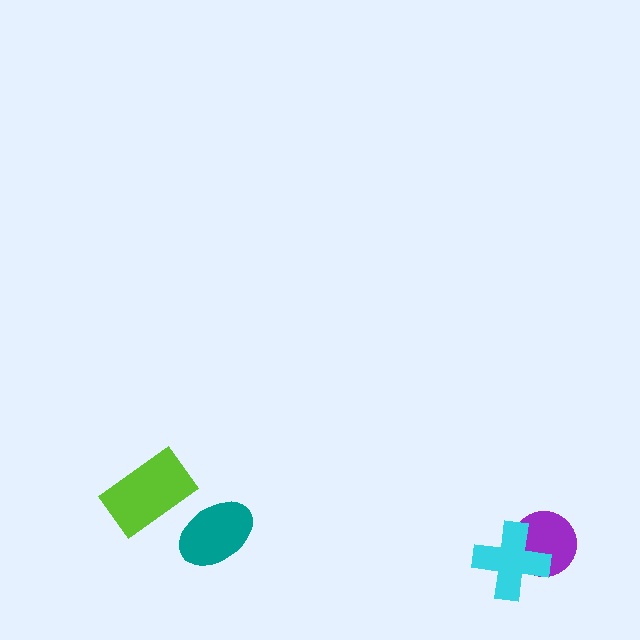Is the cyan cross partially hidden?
No, no other shape covers it.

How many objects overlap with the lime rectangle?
0 objects overlap with the lime rectangle.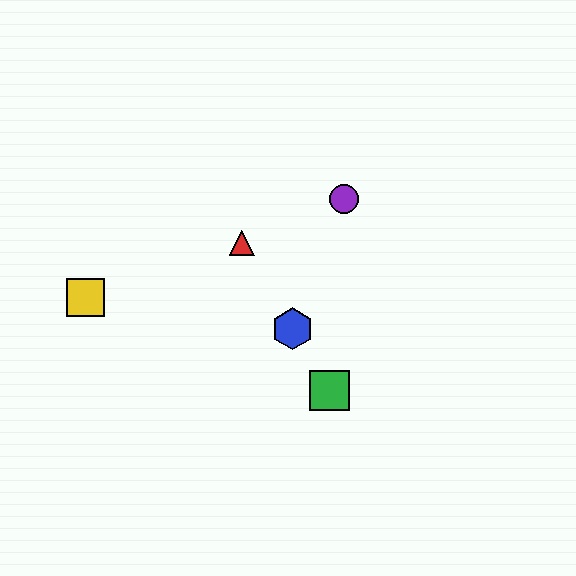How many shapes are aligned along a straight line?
3 shapes (the red triangle, the blue hexagon, the green square) are aligned along a straight line.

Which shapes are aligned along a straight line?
The red triangle, the blue hexagon, the green square are aligned along a straight line.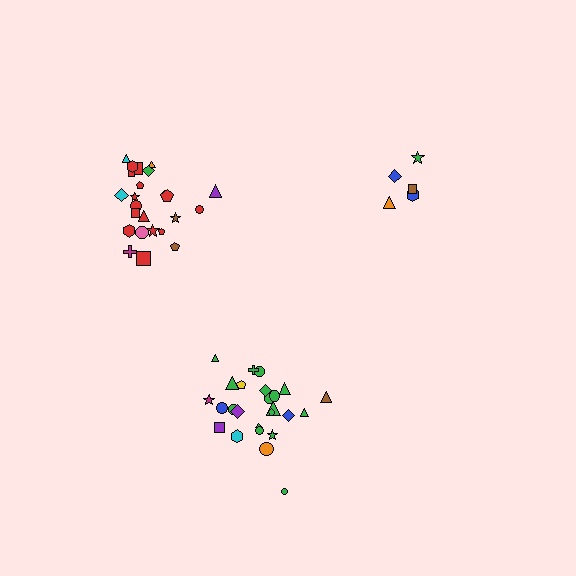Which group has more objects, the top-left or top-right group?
The top-left group.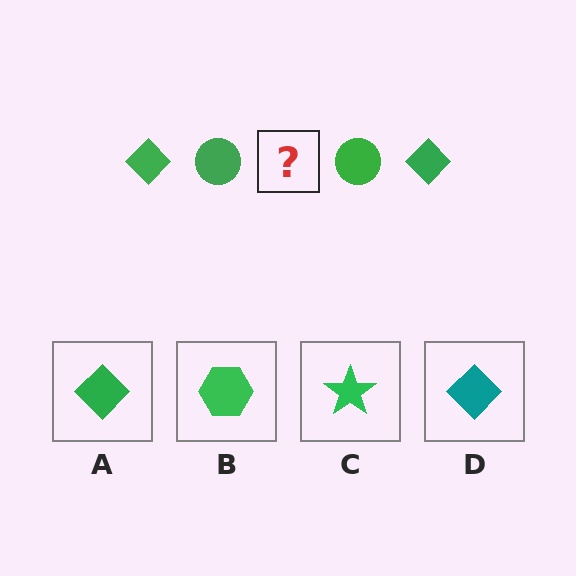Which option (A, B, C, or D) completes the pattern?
A.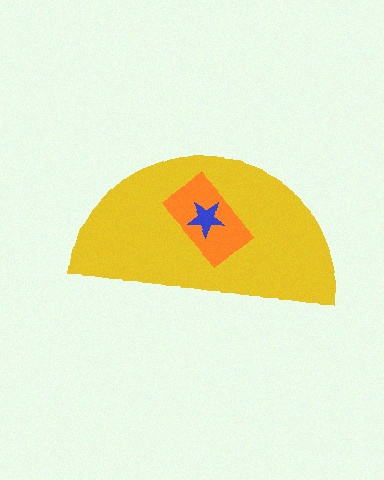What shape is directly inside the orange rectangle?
The blue star.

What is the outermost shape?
The yellow semicircle.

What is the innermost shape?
The blue star.